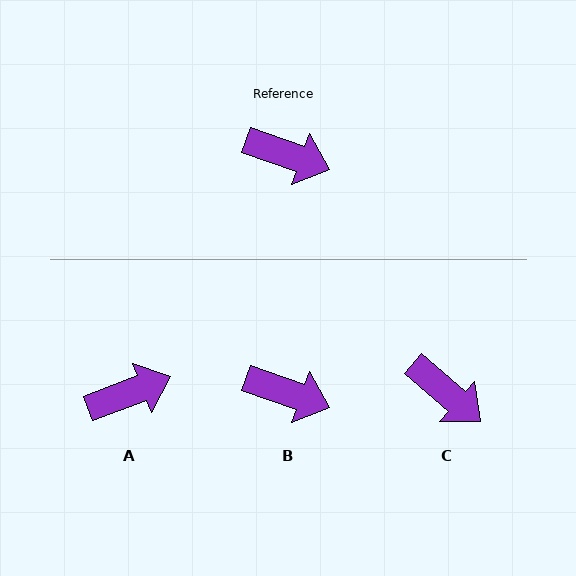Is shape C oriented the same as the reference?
No, it is off by about 22 degrees.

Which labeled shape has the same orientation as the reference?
B.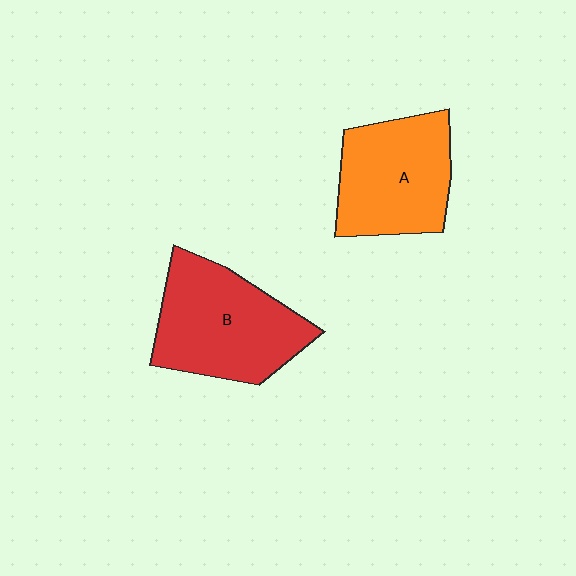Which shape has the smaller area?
Shape A (orange).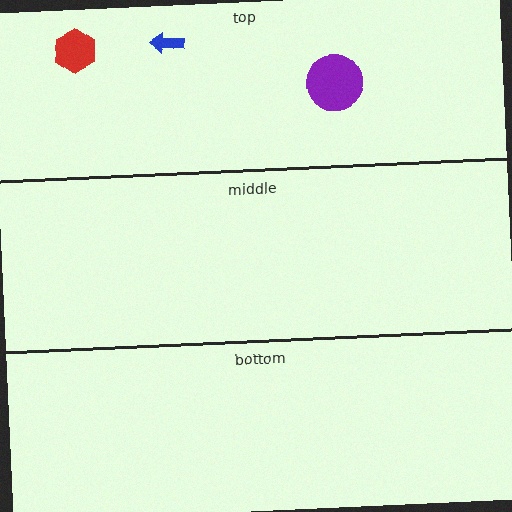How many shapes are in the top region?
3.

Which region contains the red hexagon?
The top region.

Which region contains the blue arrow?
The top region.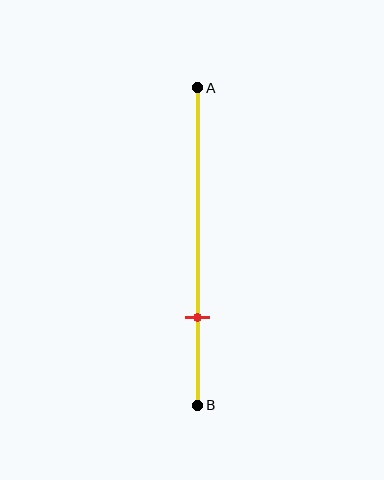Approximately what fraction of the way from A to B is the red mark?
The red mark is approximately 75% of the way from A to B.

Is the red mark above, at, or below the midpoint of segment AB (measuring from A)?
The red mark is below the midpoint of segment AB.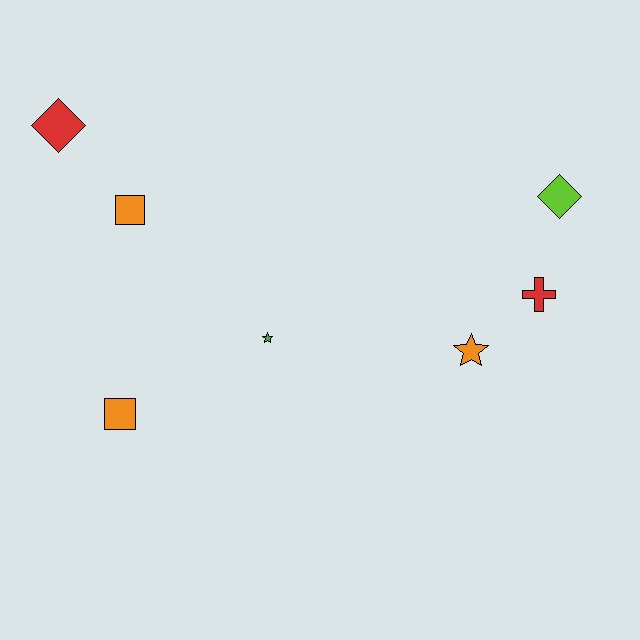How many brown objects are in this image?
There are no brown objects.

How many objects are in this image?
There are 7 objects.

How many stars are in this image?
There are 2 stars.